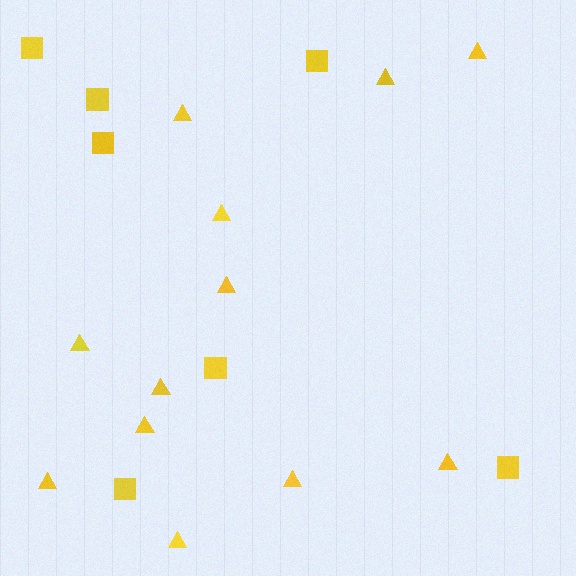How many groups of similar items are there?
There are 2 groups: one group of squares (7) and one group of triangles (12).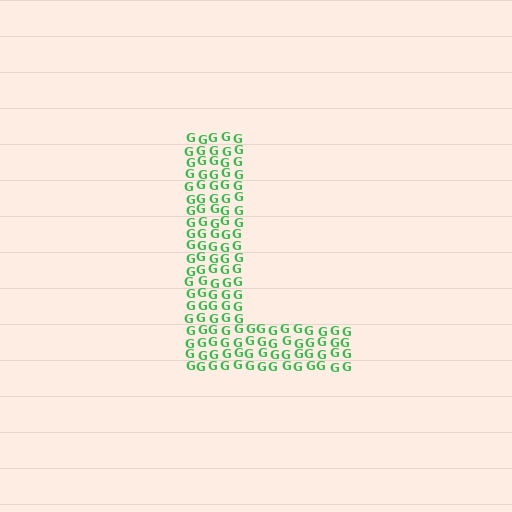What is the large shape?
The large shape is the letter L.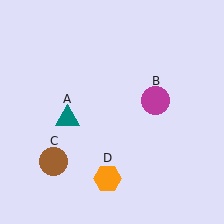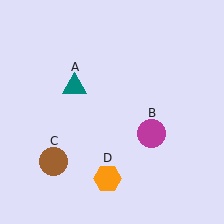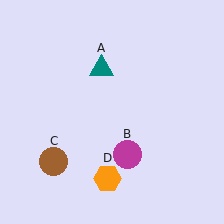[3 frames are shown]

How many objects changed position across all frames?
2 objects changed position: teal triangle (object A), magenta circle (object B).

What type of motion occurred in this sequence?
The teal triangle (object A), magenta circle (object B) rotated clockwise around the center of the scene.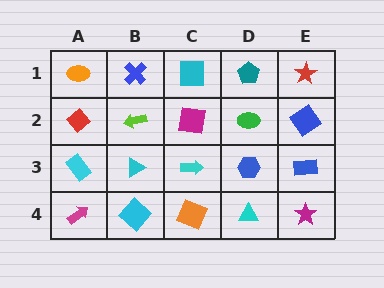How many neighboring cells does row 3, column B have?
4.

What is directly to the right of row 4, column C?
A cyan triangle.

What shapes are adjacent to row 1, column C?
A magenta square (row 2, column C), a blue cross (row 1, column B), a teal pentagon (row 1, column D).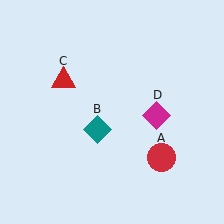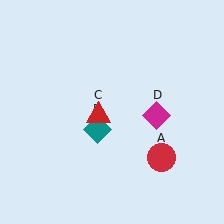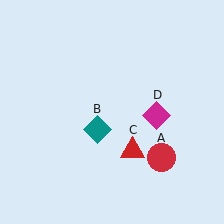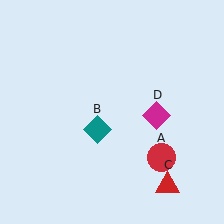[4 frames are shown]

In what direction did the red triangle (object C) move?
The red triangle (object C) moved down and to the right.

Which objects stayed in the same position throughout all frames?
Red circle (object A) and teal diamond (object B) and magenta diamond (object D) remained stationary.